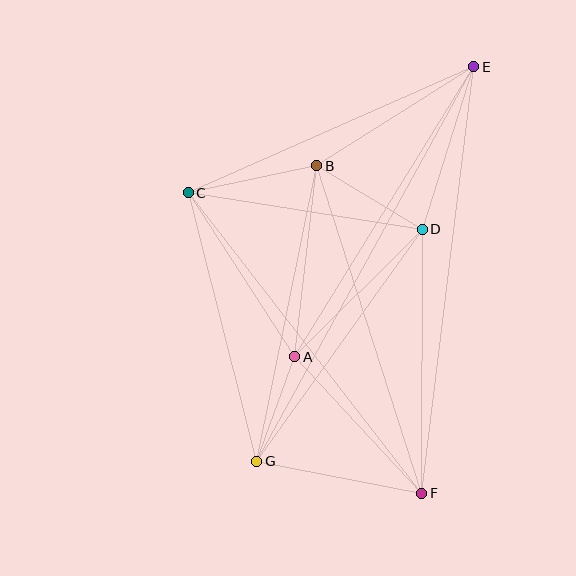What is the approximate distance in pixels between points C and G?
The distance between C and G is approximately 277 pixels.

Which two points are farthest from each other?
Points E and G are farthest from each other.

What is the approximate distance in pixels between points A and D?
The distance between A and D is approximately 180 pixels.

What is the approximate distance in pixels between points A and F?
The distance between A and F is approximately 186 pixels.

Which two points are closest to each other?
Points A and G are closest to each other.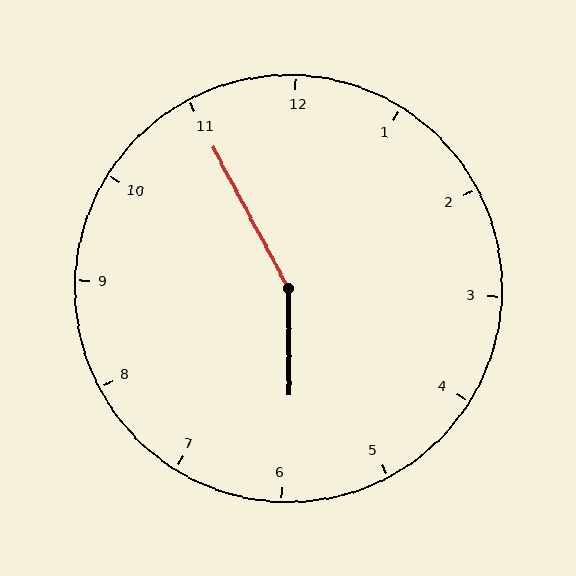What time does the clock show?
5:55.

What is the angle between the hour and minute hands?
Approximately 152 degrees.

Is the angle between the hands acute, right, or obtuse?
It is obtuse.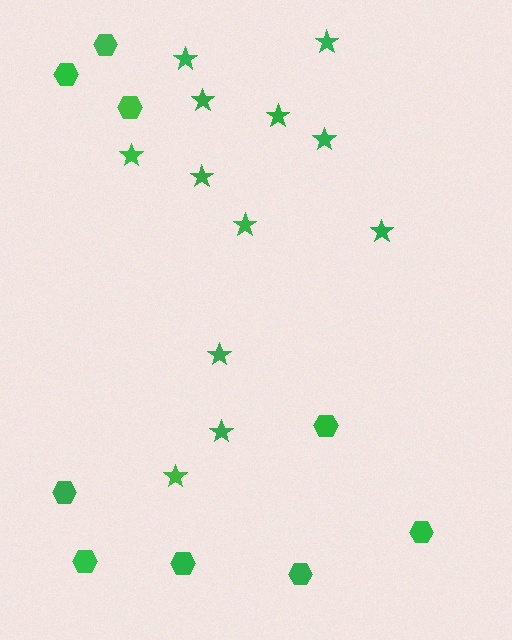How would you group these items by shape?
There are 2 groups: one group of hexagons (9) and one group of stars (12).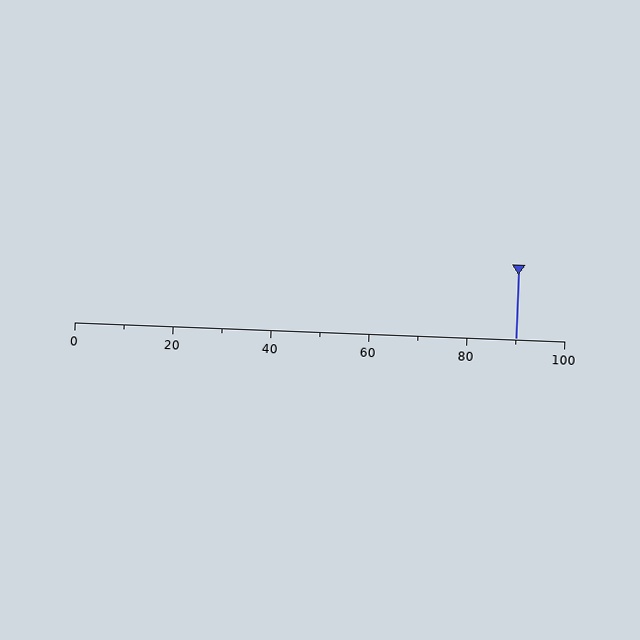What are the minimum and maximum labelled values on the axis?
The axis runs from 0 to 100.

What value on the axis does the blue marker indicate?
The marker indicates approximately 90.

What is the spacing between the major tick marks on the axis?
The major ticks are spaced 20 apart.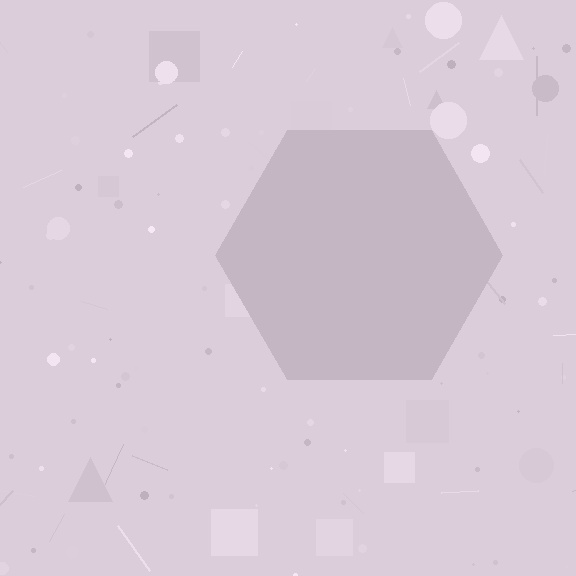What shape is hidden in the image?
A hexagon is hidden in the image.